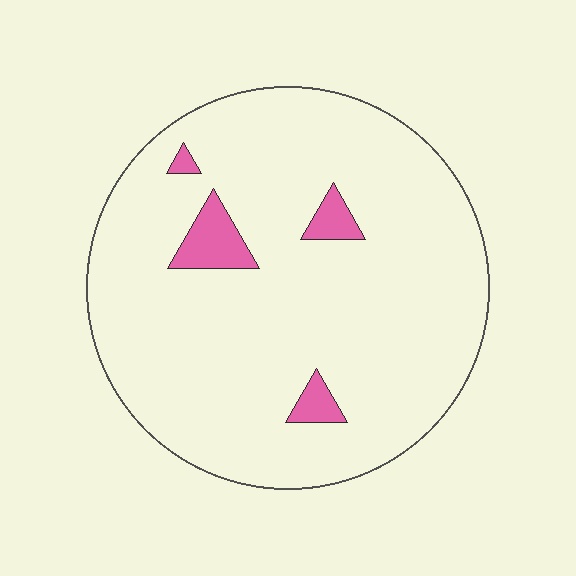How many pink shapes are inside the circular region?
4.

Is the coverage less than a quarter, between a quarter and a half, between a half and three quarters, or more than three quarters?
Less than a quarter.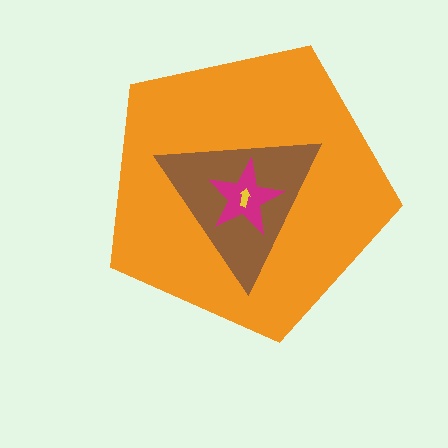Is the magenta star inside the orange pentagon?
Yes.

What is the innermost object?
The yellow arrow.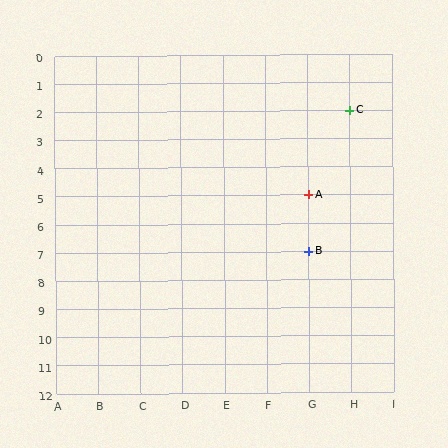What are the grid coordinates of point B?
Point B is at grid coordinates (G, 7).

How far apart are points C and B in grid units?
Points C and B are 1 column and 5 rows apart (about 5.1 grid units diagonally).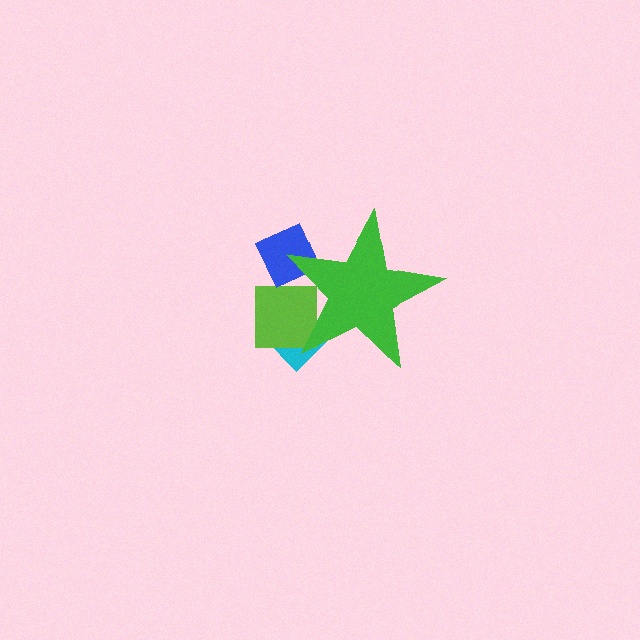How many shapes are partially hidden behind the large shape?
3 shapes are partially hidden.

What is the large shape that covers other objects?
A green star.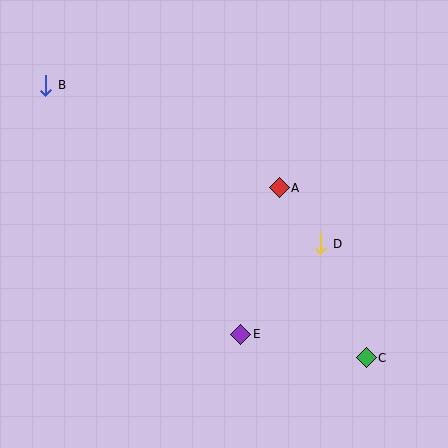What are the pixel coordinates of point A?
Point A is at (279, 188).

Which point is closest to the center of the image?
Point A at (279, 188) is closest to the center.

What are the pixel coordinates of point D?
Point D is at (321, 244).